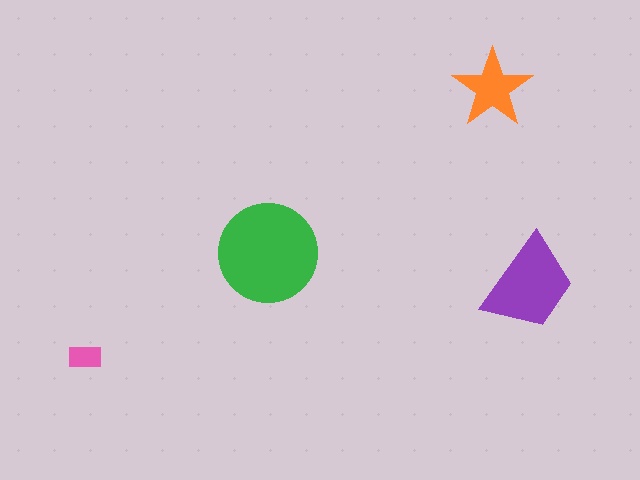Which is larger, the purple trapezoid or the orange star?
The purple trapezoid.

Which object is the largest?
The green circle.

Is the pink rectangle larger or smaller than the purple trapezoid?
Smaller.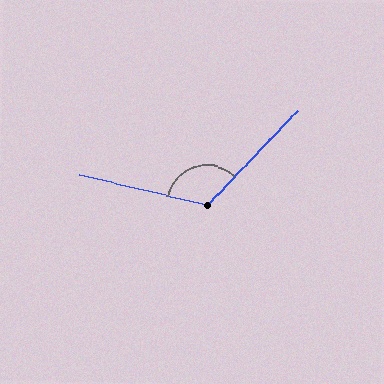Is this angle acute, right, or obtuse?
It is obtuse.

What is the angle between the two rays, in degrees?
Approximately 120 degrees.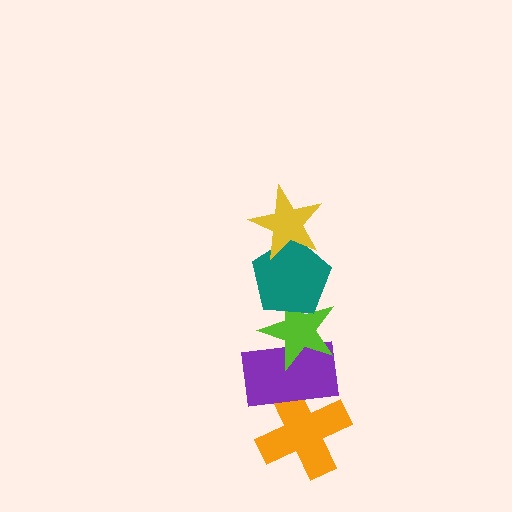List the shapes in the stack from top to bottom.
From top to bottom: the yellow star, the teal pentagon, the lime star, the purple rectangle, the orange cross.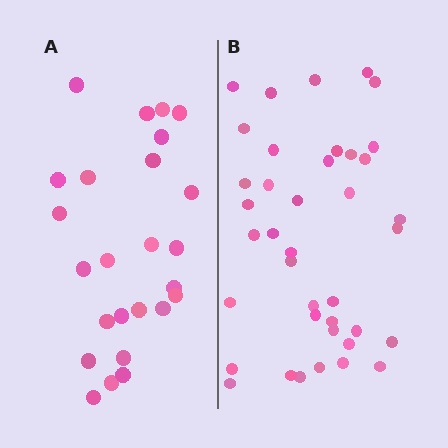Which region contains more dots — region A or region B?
Region B (the right region) has more dots.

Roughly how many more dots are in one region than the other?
Region B has approximately 15 more dots than region A.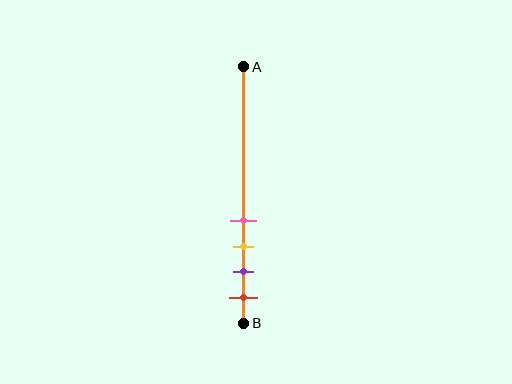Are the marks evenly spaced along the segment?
Yes, the marks are approximately evenly spaced.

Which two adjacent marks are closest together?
The pink and yellow marks are the closest adjacent pair.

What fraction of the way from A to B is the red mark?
The red mark is approximately 90% (0.9) of the way from A to B.